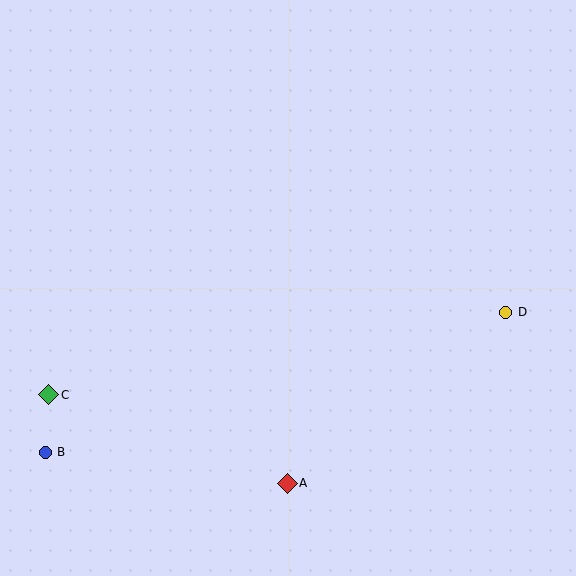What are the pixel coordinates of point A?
Point A is at (287, 483).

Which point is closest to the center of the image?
Point A at (287, 483) is closest to the center.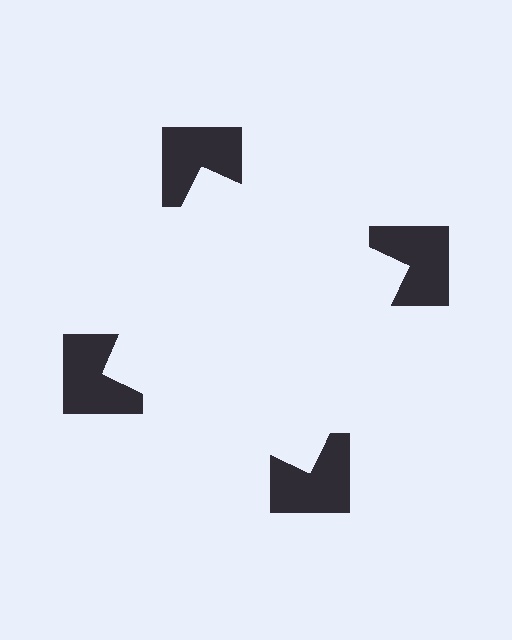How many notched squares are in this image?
There are 4 — one at each vertex of the illusory square.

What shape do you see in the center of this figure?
An illusory square — its edges are inferred from the aligned wedge cuts in the notched squares, not physically drawn.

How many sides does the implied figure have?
4 sides.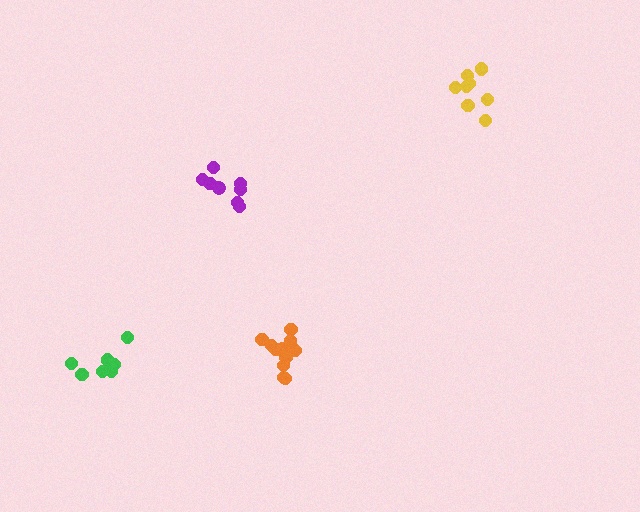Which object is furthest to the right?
The yellow cluster is rightmost.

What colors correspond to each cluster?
The clusters are colored: green, purple, yellow, orange.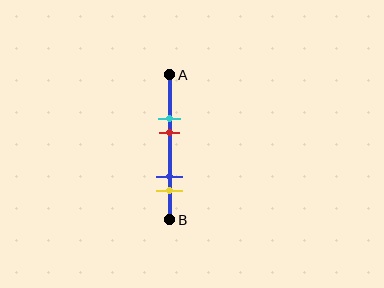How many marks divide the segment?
There are 4 marks dividing the segment.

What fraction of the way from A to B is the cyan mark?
The cyan mark is approximately 30% (0.3) of the way from A to B.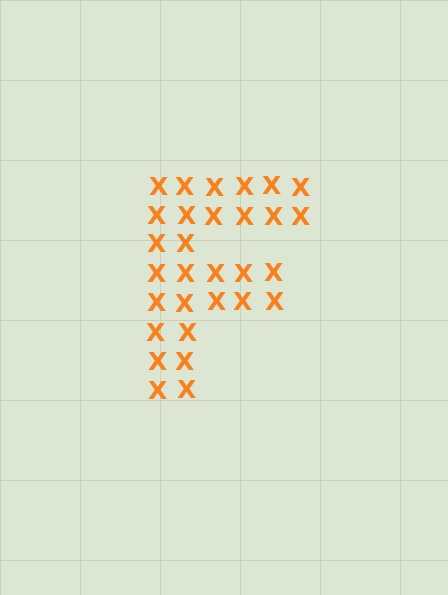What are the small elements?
The small elements are letter X's.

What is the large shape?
The large shape is the letter F.